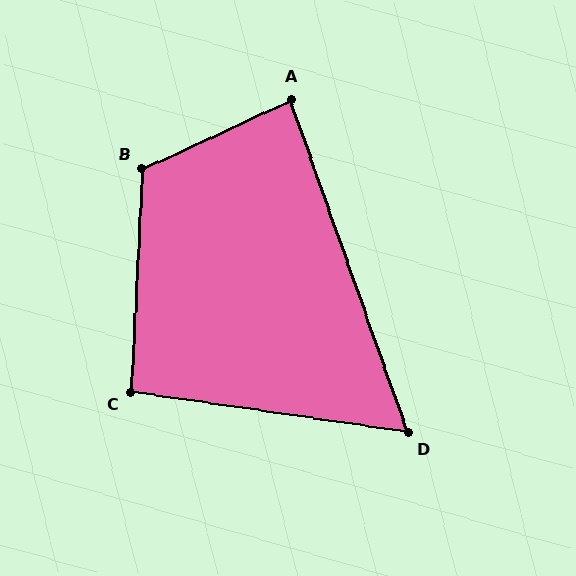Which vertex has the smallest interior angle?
D, at approximately 62 degrees.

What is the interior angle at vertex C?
Approximately 96 degrees (obtuse).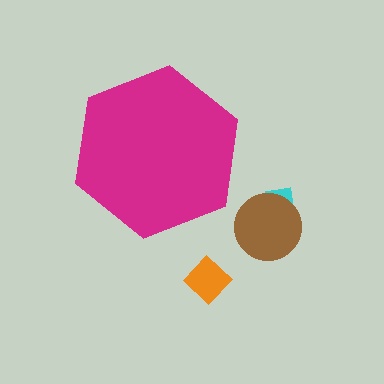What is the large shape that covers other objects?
A magenta hexagon.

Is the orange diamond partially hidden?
No, the orange diamond is fully visible.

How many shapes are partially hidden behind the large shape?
0 shapes are partially hidden.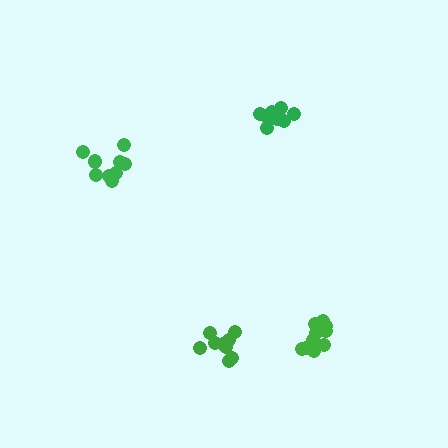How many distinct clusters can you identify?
There are 4 distinct clusters.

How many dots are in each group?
Group 1: 9 dots, Group 2: 10 dots, Group 3: 10 dots, Group 4: 11 dots (40 total).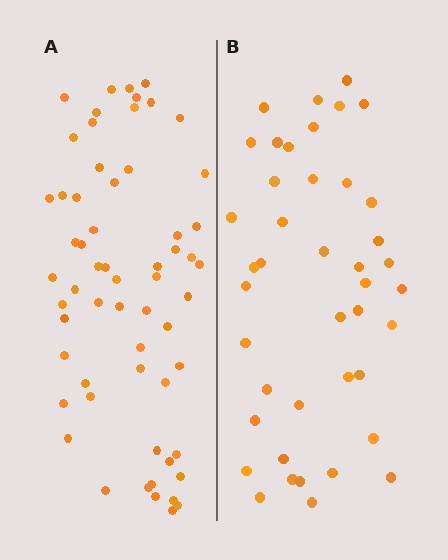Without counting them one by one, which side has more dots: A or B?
Region A (the left region) has more dots.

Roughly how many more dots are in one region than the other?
Region A has approximately 20 more dots than region B.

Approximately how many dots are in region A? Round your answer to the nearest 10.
About 60 dots.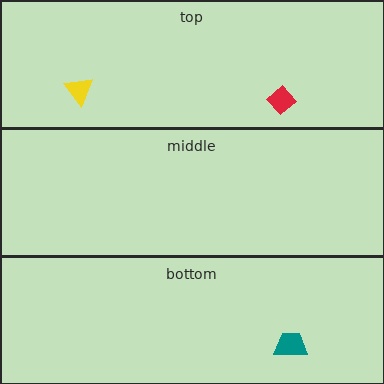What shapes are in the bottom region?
The teal trapezoid.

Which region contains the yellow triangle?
The top region.